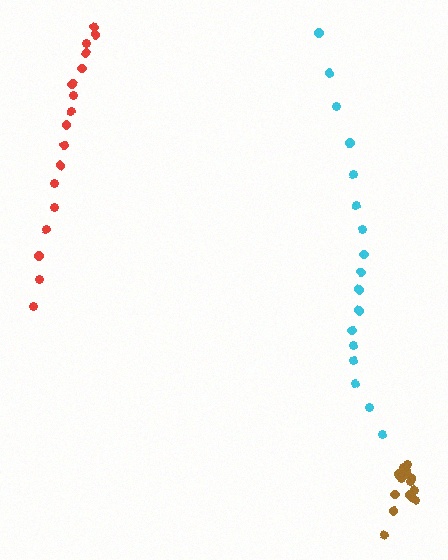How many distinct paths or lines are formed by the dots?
There are 3 distinct paths.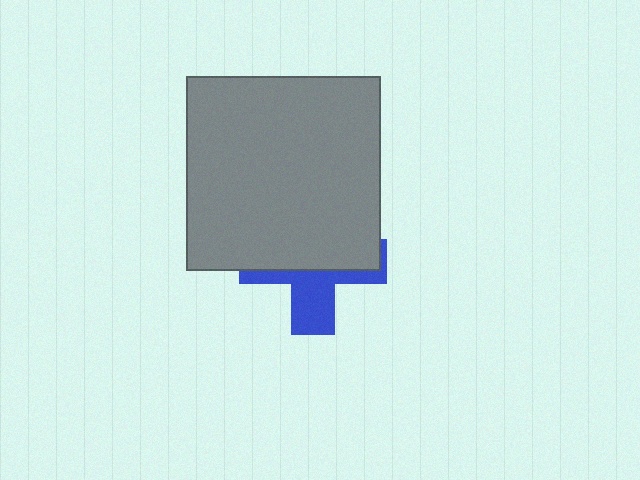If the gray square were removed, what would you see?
You would see the complete blue cross.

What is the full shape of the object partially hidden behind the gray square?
The partially hidden object is a blue cross.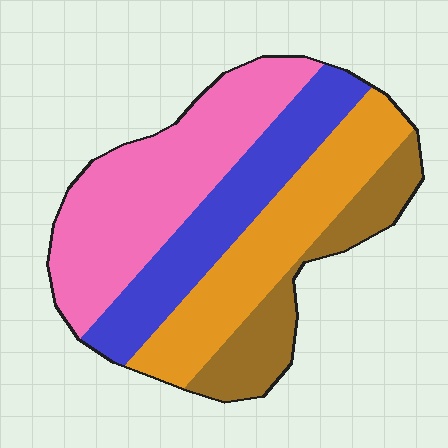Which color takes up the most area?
Pink, at roughly 35%.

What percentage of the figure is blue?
Blue takes up about one quarter (1/4) of the figure.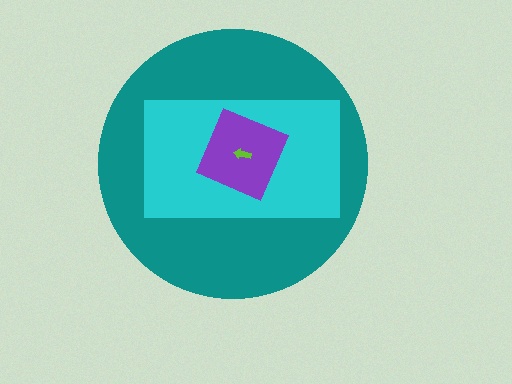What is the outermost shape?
The teal circle.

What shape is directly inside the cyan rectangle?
The purple square.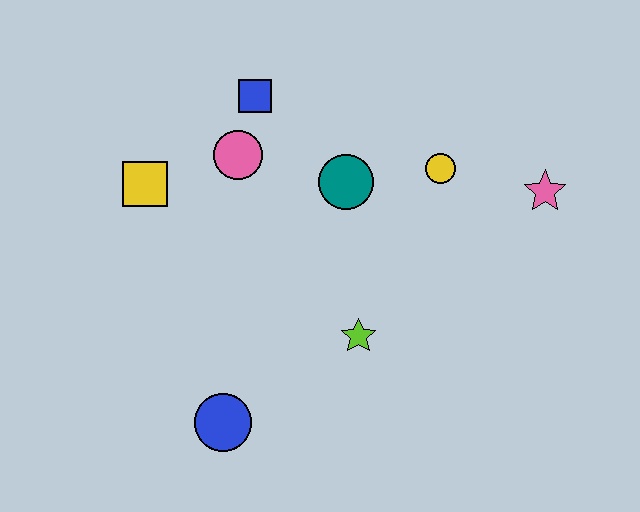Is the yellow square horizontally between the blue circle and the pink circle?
No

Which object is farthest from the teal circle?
The blue circle is farthest from the teal circle.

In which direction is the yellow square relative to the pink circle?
The yellow square is to the left of the pink circle.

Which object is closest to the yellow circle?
The teal circle is closest to the yellow circle.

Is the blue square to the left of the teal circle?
Yes